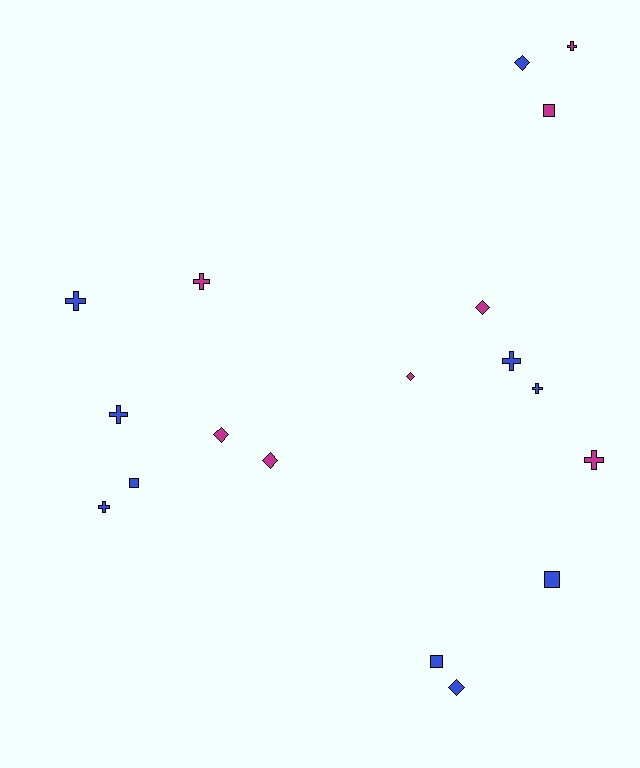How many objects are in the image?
There are 18 objects.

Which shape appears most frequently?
Cross, with 8 objects.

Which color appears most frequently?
Blue, with 10 objects.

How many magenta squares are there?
There is 1 magenta square.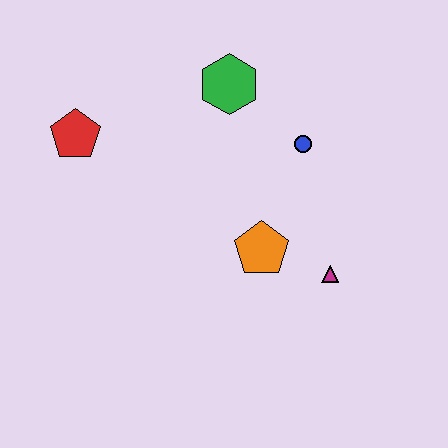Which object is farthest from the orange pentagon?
The red pentagon is farthest from the orange pentagon.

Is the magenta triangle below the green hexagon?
Yes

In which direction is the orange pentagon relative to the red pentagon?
The orange pentagon is to the right of the red pentagon.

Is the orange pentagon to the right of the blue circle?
No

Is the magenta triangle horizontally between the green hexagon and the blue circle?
No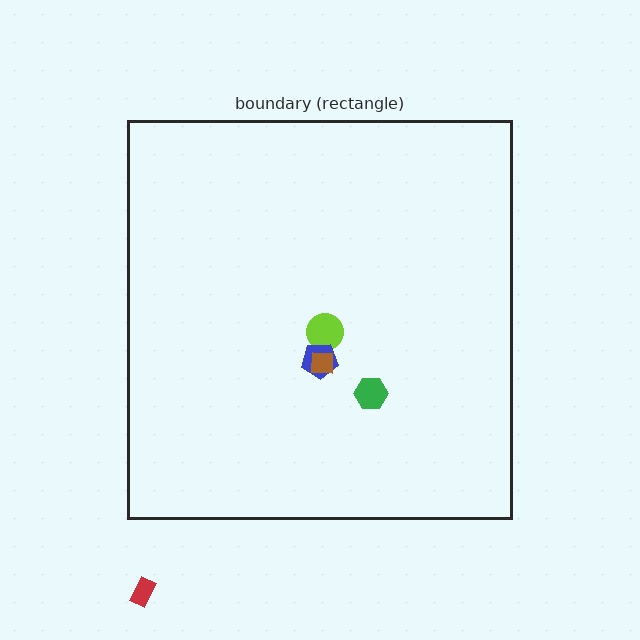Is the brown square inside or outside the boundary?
Inside.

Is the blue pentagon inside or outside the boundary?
Inside.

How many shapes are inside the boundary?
4 inside, 1 outside.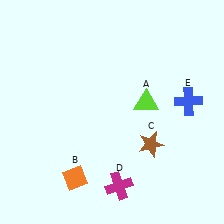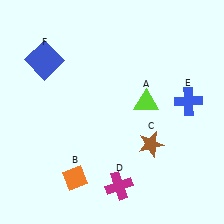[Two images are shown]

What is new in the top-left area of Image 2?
A blue square (F) was added in the top-left area of Image 2.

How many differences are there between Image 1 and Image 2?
There is 1 difference between the two images.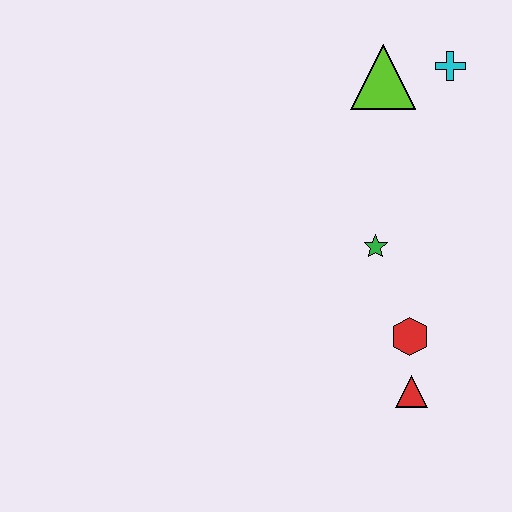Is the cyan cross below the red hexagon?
No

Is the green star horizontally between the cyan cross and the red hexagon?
No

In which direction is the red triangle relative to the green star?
The red triangle is below the green star.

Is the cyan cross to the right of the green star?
Yes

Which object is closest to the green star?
The red hexagon is closest to the green star.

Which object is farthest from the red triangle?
The cyan cross is farthest from the red triangle.